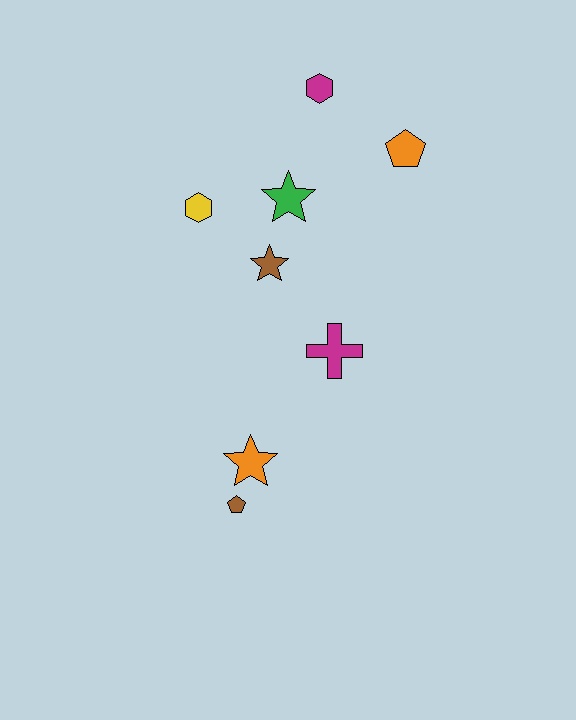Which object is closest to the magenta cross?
The brown star is closest to the magenta cross.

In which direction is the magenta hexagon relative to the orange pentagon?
The magenta hexagon is to the left of the orange pentagon.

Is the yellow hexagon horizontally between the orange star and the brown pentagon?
No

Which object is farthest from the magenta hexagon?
The brown pentagon is farthest from the magenta hexagon.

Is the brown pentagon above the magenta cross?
No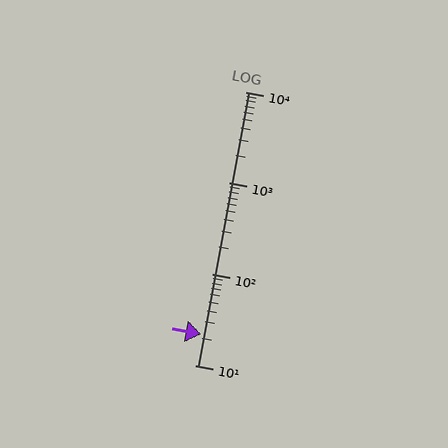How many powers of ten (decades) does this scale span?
The scale spans 3 decades, from 10 to 10000.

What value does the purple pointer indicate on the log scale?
The pointer indicates approximately 22.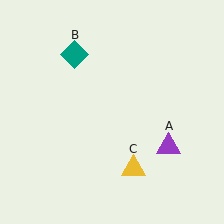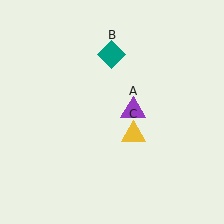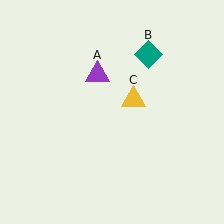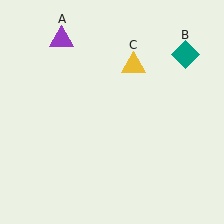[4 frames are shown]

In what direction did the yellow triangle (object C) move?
The yellow triangle (object C) moved up.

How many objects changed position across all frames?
3 objects changed position: purple triangle (object A), teal diamond (object B), yellow triangle (object C).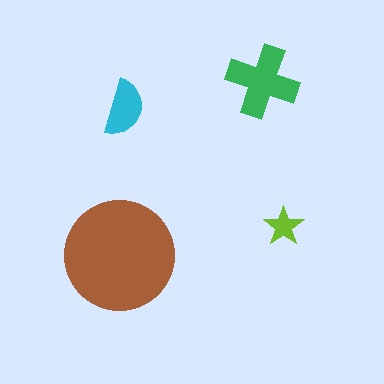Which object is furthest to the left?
The brown circle is leftmost.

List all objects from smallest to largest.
The lime star, the cyan semicircle, the green cross, the brown circle.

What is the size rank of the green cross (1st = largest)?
2nd.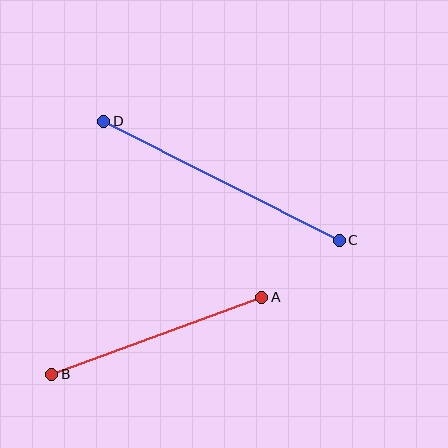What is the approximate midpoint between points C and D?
The midpoint is at approximately (222, 181) pixels.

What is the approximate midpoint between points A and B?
The midpoint is at approximately (157, 336) pixels.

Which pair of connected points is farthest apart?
Points C and D are farthest apart.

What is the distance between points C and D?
The distance is approximately 264 pixels.